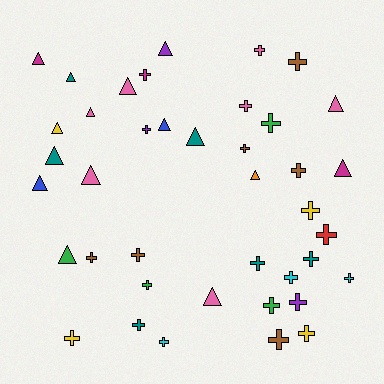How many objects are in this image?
There are 40 objects.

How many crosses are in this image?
There are 24 crosses.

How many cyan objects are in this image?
There are 3 cyan objects.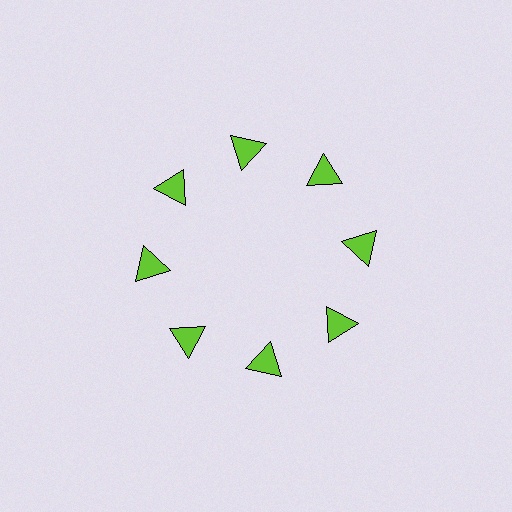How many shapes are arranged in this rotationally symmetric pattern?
There are 8 shapes, arranged in 8 groups of 1.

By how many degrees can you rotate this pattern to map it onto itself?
The pattern maps onto itself every 45 degrees of rotation.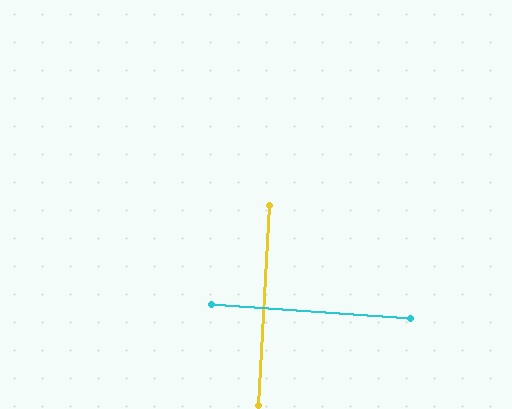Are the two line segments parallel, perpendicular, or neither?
Perpendicular — they meet at approximately 89°.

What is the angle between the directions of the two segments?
Approximately 89 degrees.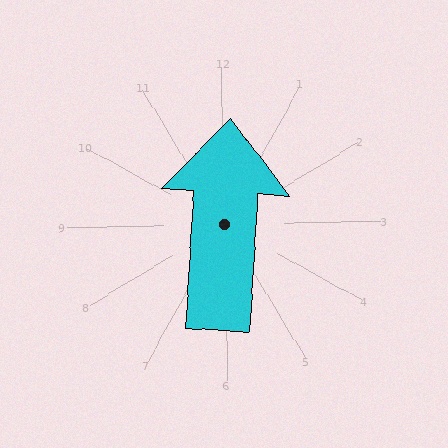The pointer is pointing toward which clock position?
Roughly 12 o'clock.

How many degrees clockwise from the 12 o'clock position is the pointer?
Approximately 4 degrees.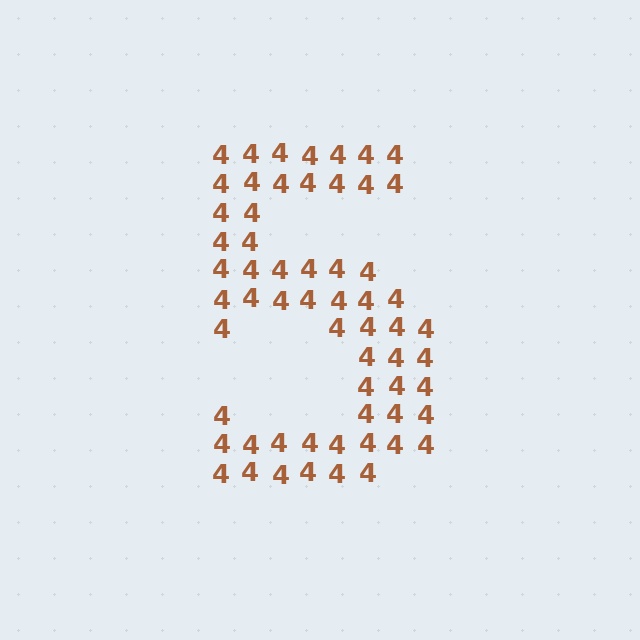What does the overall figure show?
The overall figure shows the digit 5.